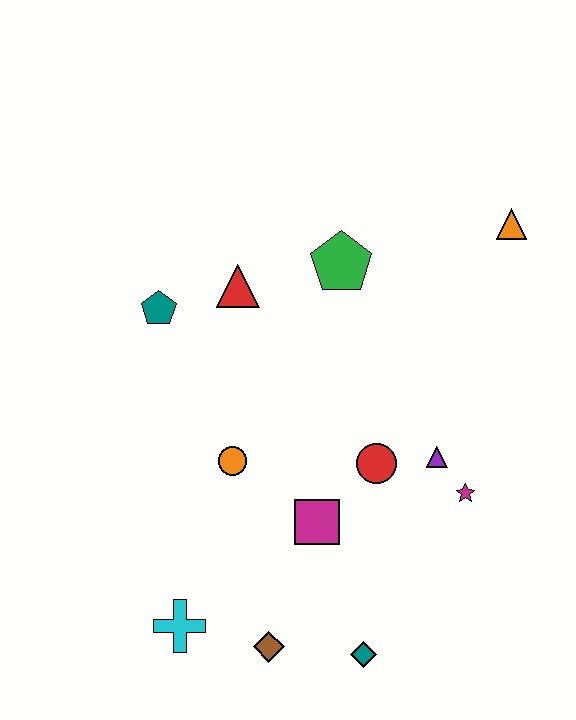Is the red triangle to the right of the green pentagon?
No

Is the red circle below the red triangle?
Yes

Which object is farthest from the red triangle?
The teal diamond is farthest from the red triangle.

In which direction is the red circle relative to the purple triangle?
The red circle is to the left of the purple triangle.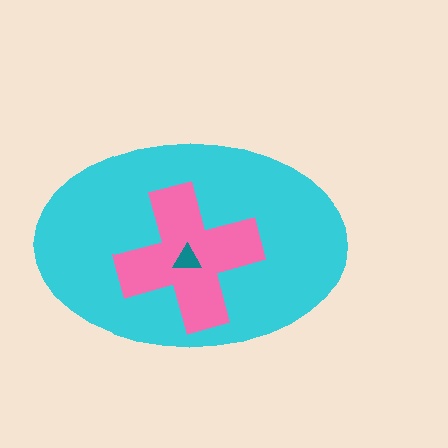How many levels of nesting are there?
3.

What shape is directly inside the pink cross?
The teal triangle.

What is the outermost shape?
The cyan ellipse.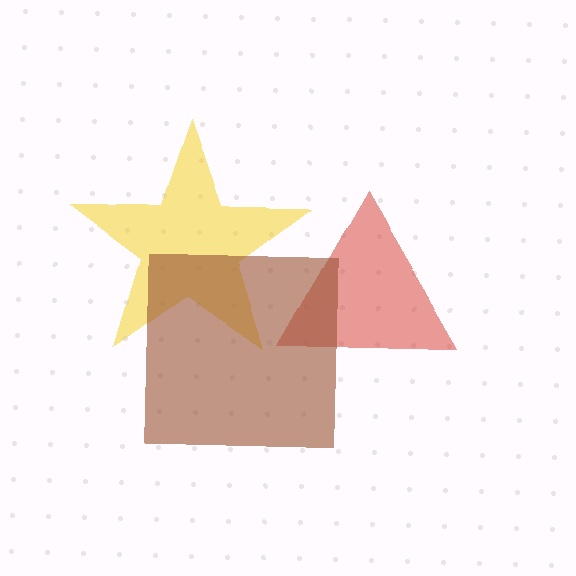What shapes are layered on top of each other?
The layered shapes are: a yellow star, a red triangle, a brown square.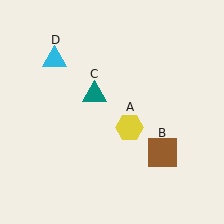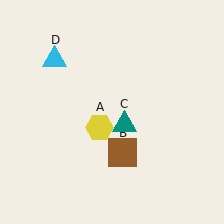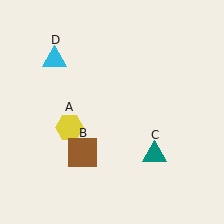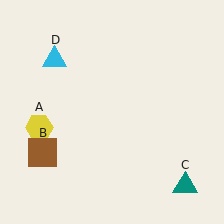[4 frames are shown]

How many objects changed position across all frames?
3 objects changed position: yellow hexagon (object A), brown square (object B), teal triangle (object C).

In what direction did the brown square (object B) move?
The brown square (object B) moved left.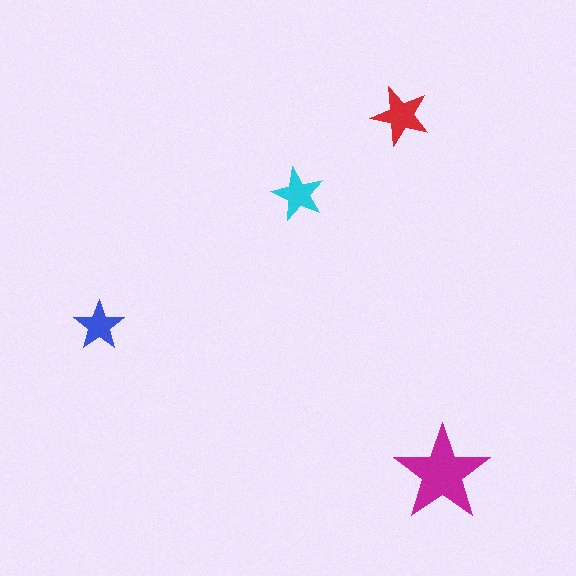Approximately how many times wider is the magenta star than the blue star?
About 2 times wider.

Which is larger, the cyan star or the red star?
The red one.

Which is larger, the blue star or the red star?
The red one.